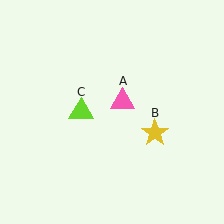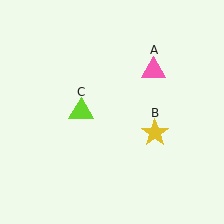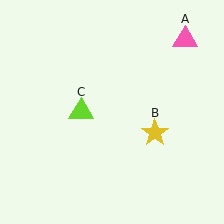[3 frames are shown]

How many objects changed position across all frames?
1 object changed position: pink triangle (object A).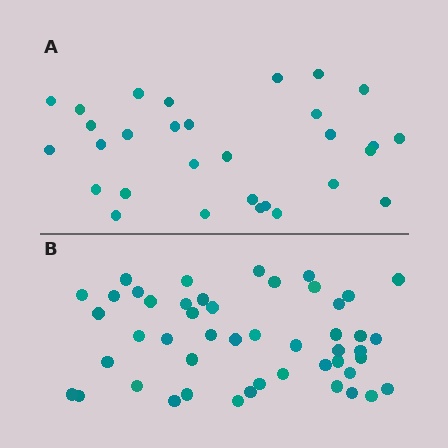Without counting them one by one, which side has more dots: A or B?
Region B (the bottom region) has more dots.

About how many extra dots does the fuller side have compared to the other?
Region B has approximately 20 more dots than region A.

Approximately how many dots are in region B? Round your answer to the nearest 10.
About 50 dots. (The exact count is 48, which rounds to 50.)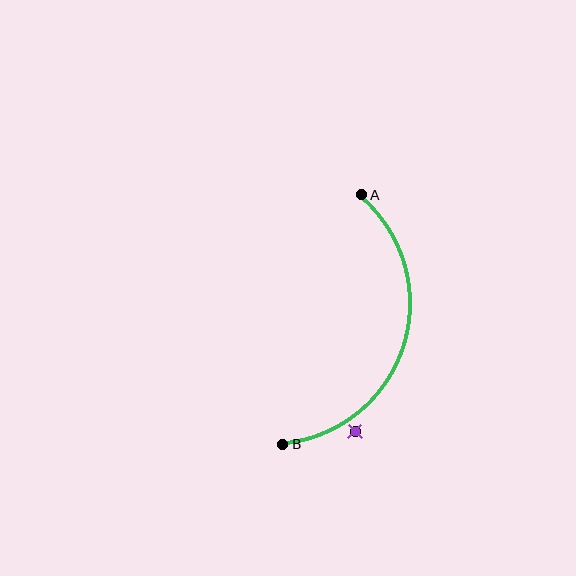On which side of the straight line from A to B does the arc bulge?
The arc bulges to the right of the straight line connecting A and B.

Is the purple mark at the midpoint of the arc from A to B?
No — the purple mark does not lie on the arc at all. It sits slightly outside the curve.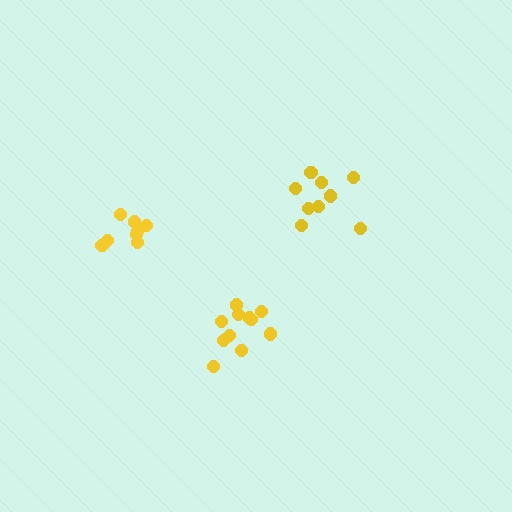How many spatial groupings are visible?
There are 3 spatial groupings.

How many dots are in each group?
Group 1: 9 dots, Group 2: 8 dots, Group 3: 11 dots (28 total).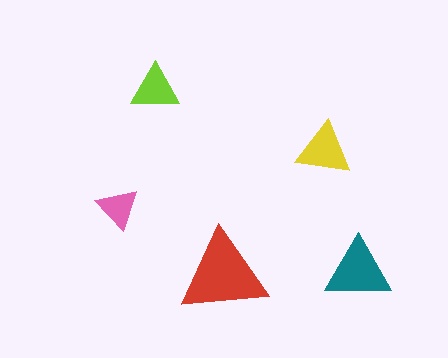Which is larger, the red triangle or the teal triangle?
The red one.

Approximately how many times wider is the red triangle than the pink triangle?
About 2 times wider.